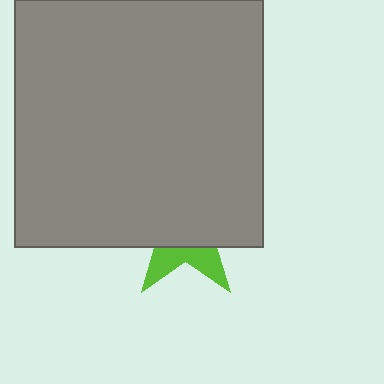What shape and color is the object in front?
The object in front is a gray square.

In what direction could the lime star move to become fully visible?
The lime star could move down. That would shift it out from behind the gray square entirely.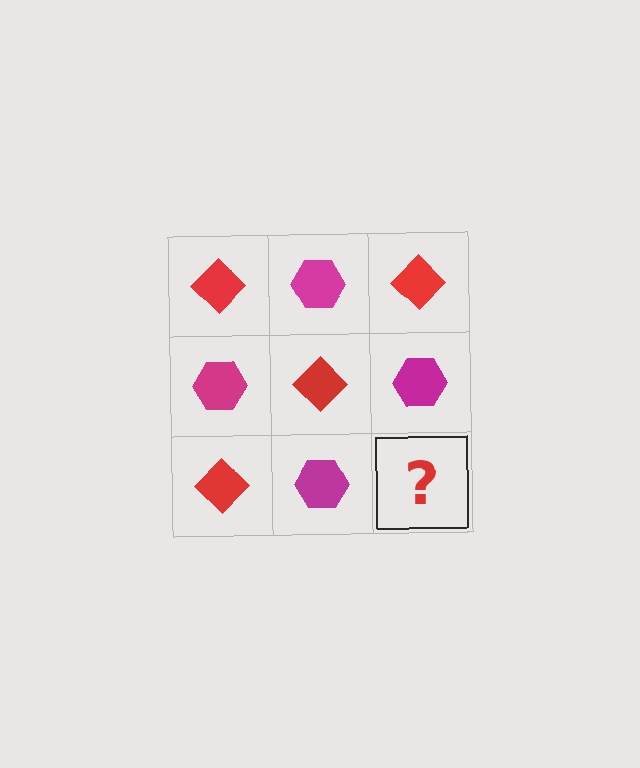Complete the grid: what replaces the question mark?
The question mark should be replaced with a red diamond.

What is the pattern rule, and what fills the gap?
The rule is that it alternates red diamond and magenta hexagon in a checkerboard pattern. The gap should be filled with a red diamond.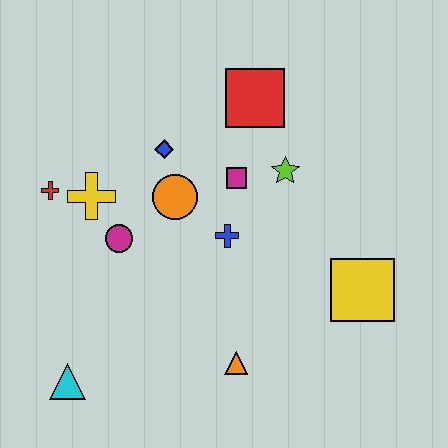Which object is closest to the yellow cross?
The red cross is closest to the yellow cross.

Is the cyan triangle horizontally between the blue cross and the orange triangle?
No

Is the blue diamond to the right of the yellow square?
No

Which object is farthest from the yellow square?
The red cross is farthest from the yellow square.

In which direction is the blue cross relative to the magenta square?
The blue cross is below the magenta square.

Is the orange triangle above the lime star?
No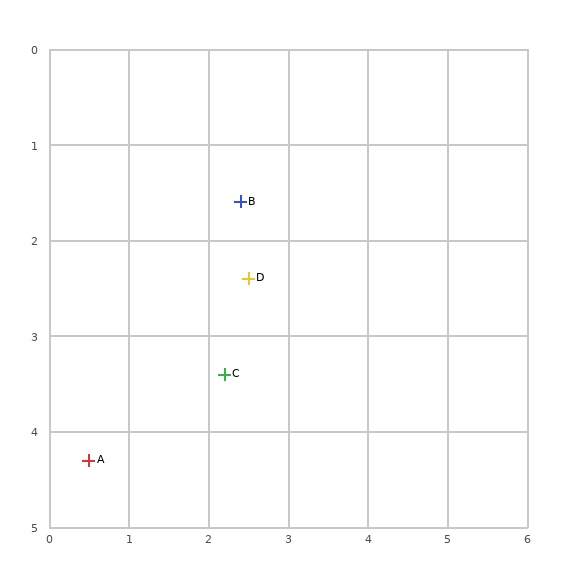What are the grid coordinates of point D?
Point D is at approximately (2.5, 2.4).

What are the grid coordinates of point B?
Point B is at approximately (2.4, 1.6).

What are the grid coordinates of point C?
Point C is at approximately (2.2, 3.4).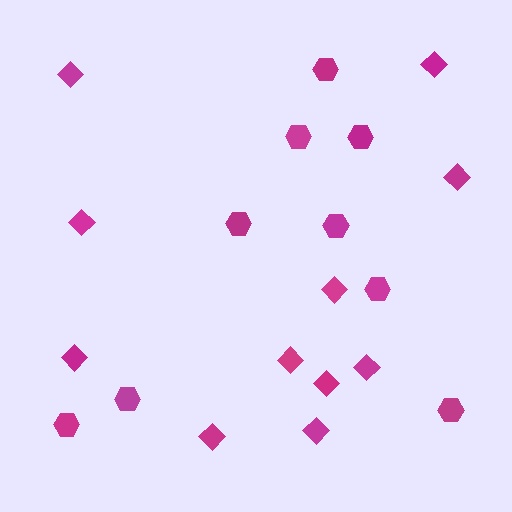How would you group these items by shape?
There are 2 groups: one group of diamonds (11) and one group of hexagons (9).